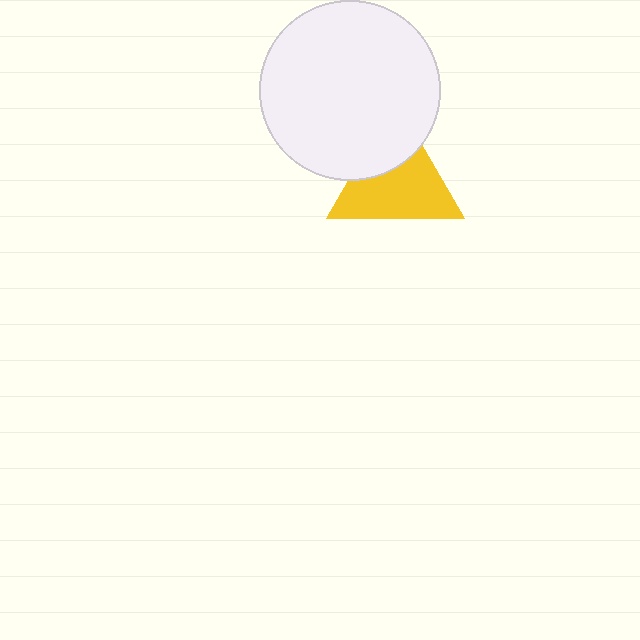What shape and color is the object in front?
The object in front is a white circle.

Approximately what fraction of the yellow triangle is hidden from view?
Roughly 33% of the yellow triangle is hidden behind the white circle.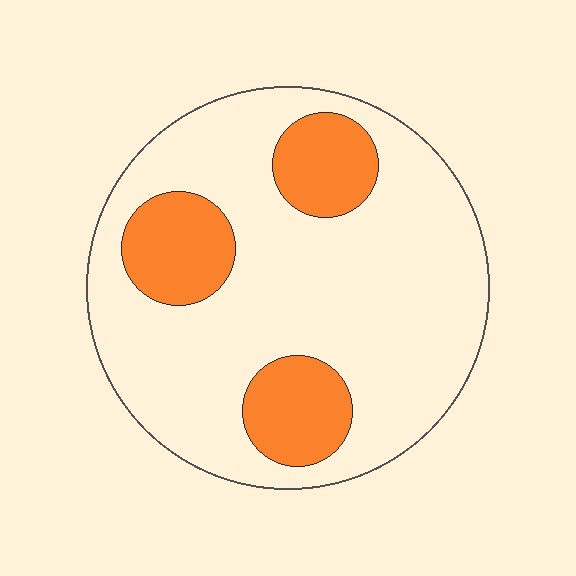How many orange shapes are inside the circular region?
3.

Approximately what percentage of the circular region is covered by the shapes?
Approximately 25%.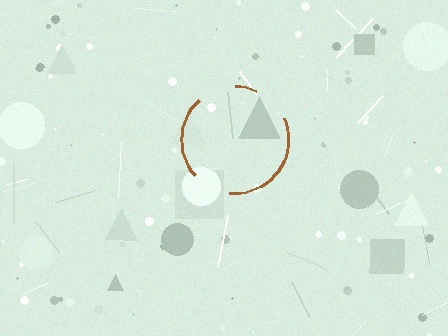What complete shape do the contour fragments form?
The contour fragments form a circle.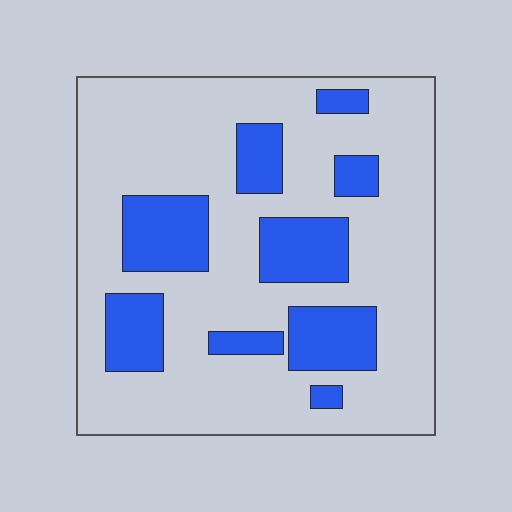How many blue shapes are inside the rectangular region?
9.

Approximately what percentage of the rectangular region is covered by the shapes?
Approximately 25%.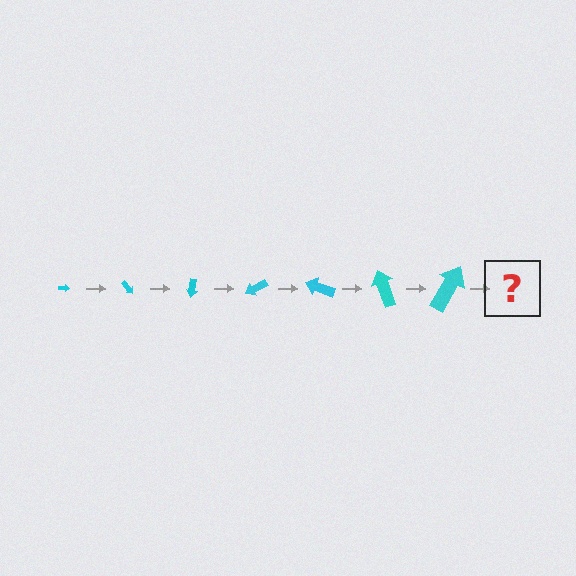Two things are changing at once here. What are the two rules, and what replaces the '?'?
The two rules are that the arrow grows larger each step and it rotates 50 degrees each step. The '?' should be an arrow, larger than the previous one and rotated 350 degrees from the start.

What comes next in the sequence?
The next element should be an arrow, larger than the previous one and rotated 350 degrees from the start.